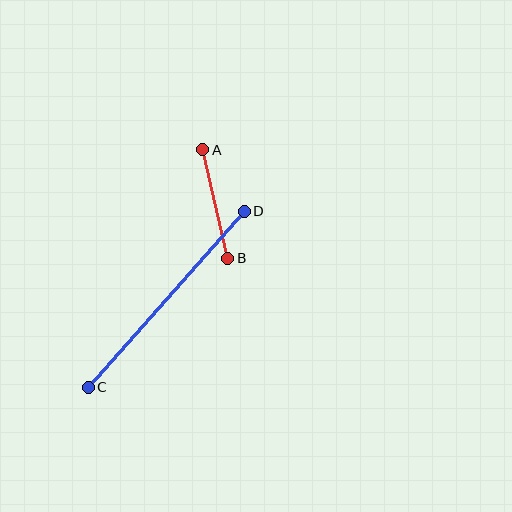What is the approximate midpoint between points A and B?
The midpoint is at approximately (215, 204) pixels.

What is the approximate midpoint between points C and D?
The midpoint is at approximately (166, 299) pixels.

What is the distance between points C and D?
The distance is approximately 236 pixels.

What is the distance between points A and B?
The distance is approximately 112 pixels.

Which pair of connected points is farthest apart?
Points C and D are farthest apart.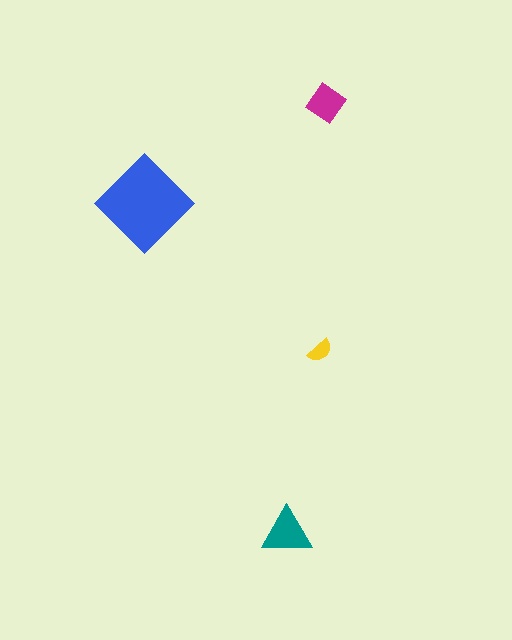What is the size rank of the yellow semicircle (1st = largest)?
4th.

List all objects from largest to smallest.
The blue diamond, the teal triangle, the magenta diamond, the yellow semicircle.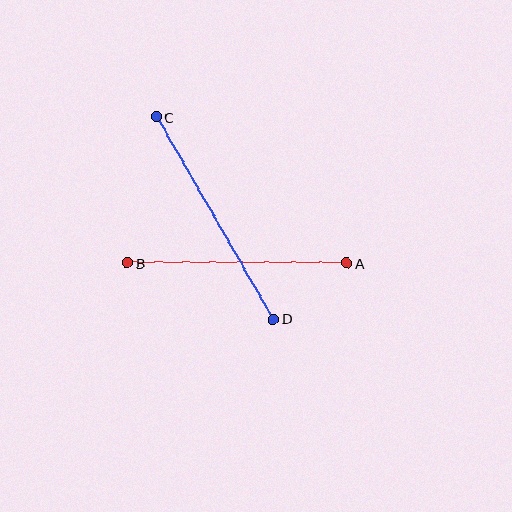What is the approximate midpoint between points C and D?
The midpoint is at approximately (215, 218) pixels.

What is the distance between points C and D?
The distance is approximately 234 pixels.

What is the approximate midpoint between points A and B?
The midpoint is at approximately (237, 263) pixels.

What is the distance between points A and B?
The distance is approximately 219 pixels.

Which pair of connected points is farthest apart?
Points C and D are farthest apart.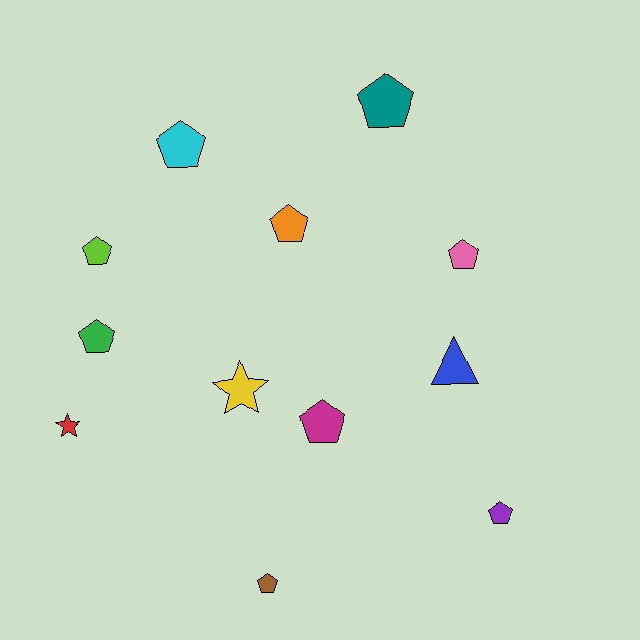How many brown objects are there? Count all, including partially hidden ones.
There is 1 brown object.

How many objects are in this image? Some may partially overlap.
There are 12 objects.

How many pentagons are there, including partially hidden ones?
There are 9 pentagons.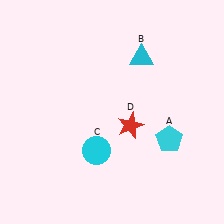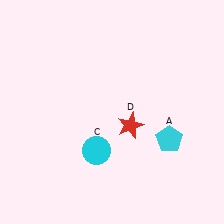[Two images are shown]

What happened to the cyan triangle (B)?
The cyan triangle (B) was removed in Image 2. It was in the top-right area of Image 1.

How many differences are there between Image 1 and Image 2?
There is 1 difference between the two images.